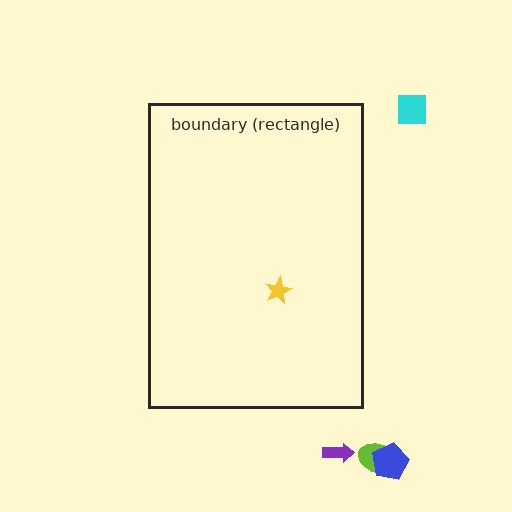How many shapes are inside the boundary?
1 inside, 4 outside.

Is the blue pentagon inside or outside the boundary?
Outside.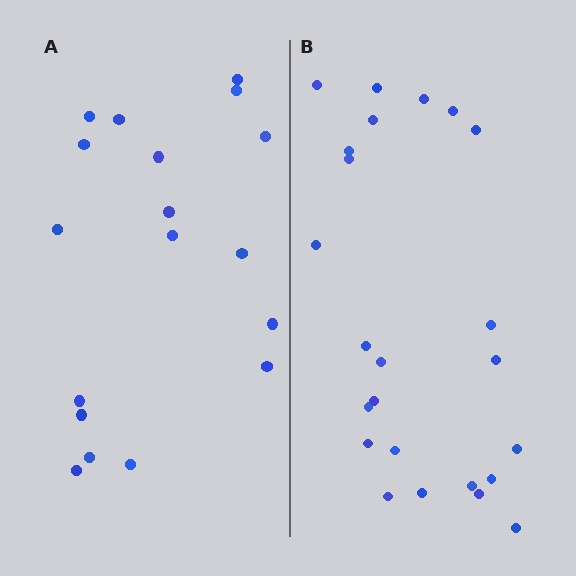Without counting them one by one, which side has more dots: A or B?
Region B (the right region) has more dots.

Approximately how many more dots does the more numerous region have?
Region B has about 6 more dots than region A.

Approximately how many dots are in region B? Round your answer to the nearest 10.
About 20 dots. (The exact count is 24, which rounds to 20.)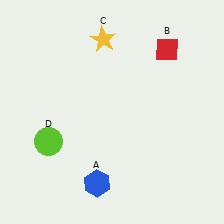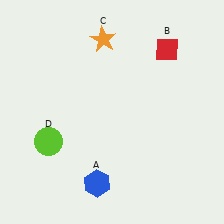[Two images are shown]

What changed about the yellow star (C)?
In Image 1, C is yellow. In Image 2, it changed to orange.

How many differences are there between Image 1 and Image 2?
There is 1 difference between the two images.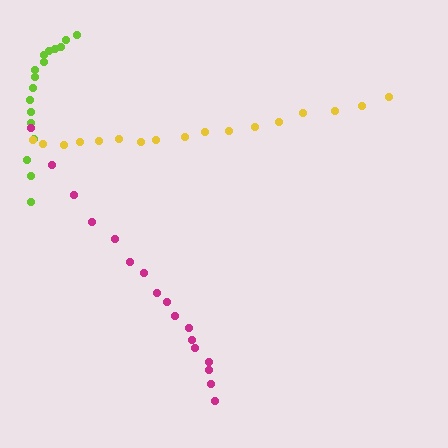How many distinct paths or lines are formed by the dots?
There are 3 distinct paths.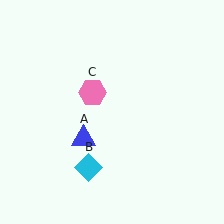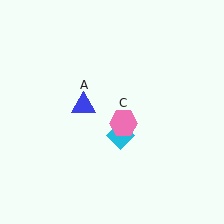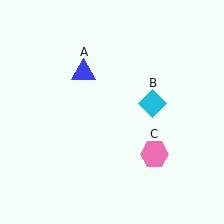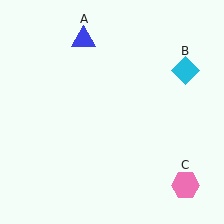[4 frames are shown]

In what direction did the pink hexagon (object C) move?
The pink hexagon (object C) moved down and to the right.